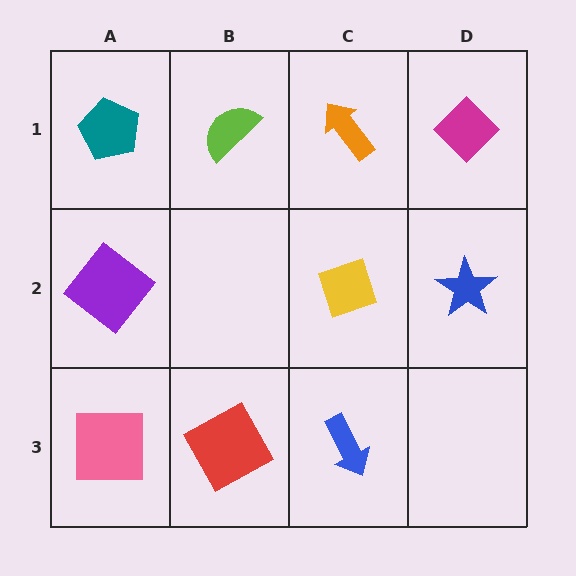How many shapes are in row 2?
3 shapes.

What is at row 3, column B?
A red square.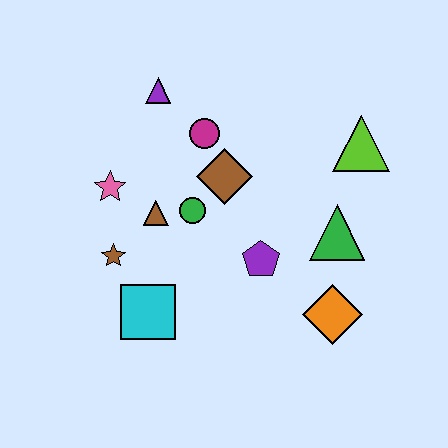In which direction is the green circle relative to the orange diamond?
The green circle is to the left of the orange diamond.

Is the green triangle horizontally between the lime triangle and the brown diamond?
Yes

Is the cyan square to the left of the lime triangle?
Yes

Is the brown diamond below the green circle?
No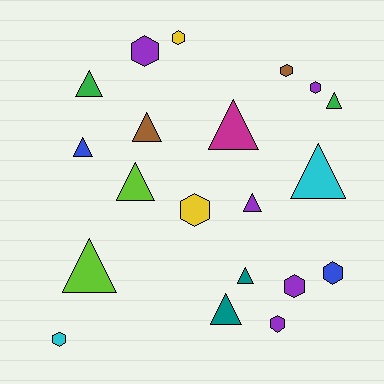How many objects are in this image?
There are 20 objects.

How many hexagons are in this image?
There are 9 hexagons.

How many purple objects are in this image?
There are 5 purple objects.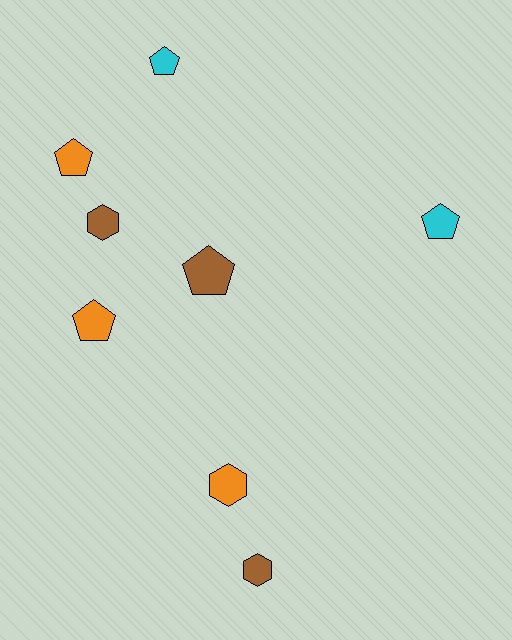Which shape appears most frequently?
Pentagon, with 5 objects.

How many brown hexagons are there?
There are 2 brown hexagons.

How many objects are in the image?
There are 8 objects.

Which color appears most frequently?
Brown, with 3 objects.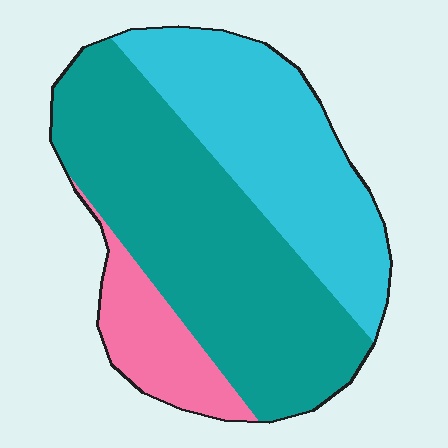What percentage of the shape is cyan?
Cyan takes up about one third (1/3) of the shape.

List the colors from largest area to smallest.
From largest to smallest: teal, cyan, pink.